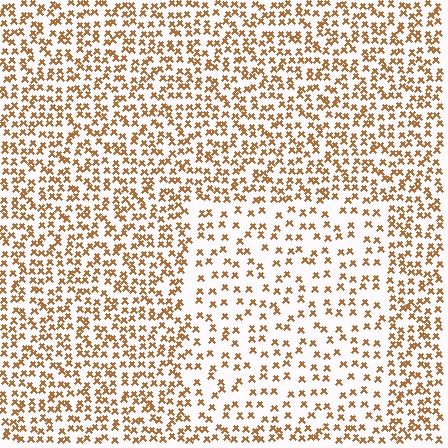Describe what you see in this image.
The image contains small brown elements arranged at two different densities. A rectangle-shaped region is visible where the elements are less densely packed than the surrounding area.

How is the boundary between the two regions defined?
The boundary is defined by a change in element density (approximately 1.9x ratio). All elements are the same color, size, and shape.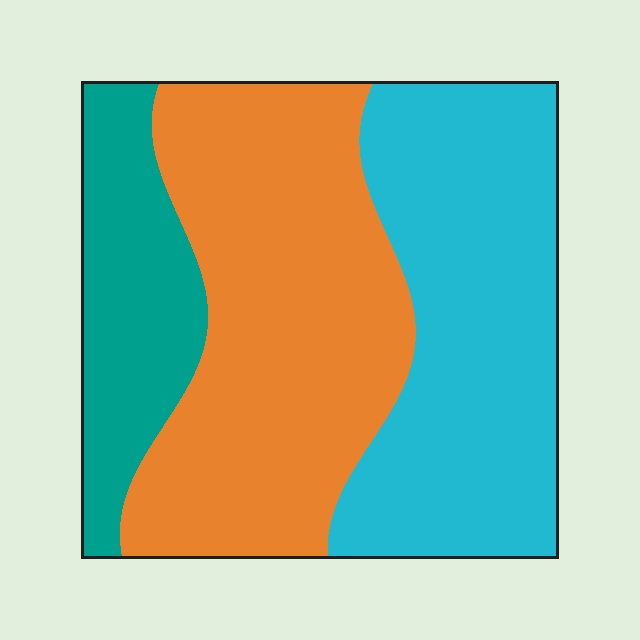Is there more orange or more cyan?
Orange.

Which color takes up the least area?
Teal, at roughly 20%.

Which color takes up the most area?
Orange, at roughly 45%.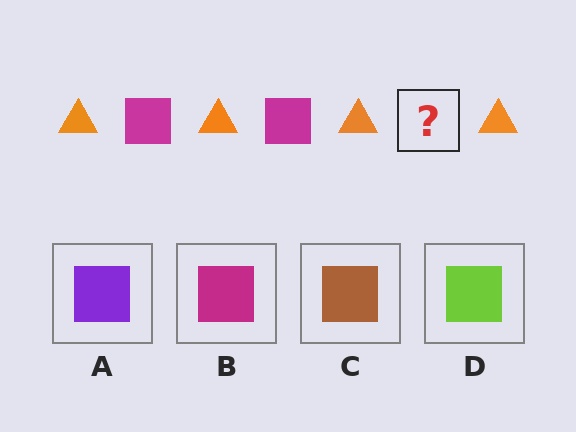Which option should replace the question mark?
Option B.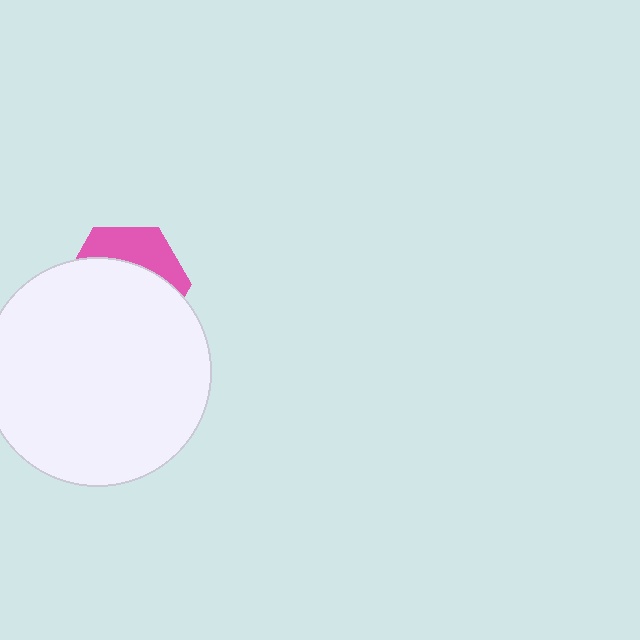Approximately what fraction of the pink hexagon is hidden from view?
Roughly 68% of the pink hexagon is hidden behind the white circle.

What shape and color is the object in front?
The object in front is a white circle.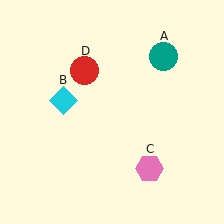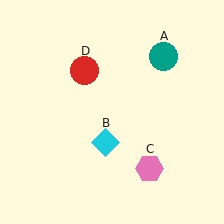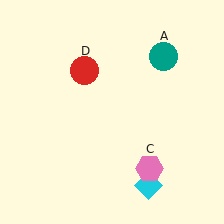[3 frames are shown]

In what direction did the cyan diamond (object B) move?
The cyan diamond (object B) moved down and to the right.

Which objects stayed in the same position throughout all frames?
Teal circle (object A) and pink hexagon (object C) and red circle (object D) remained stationary.